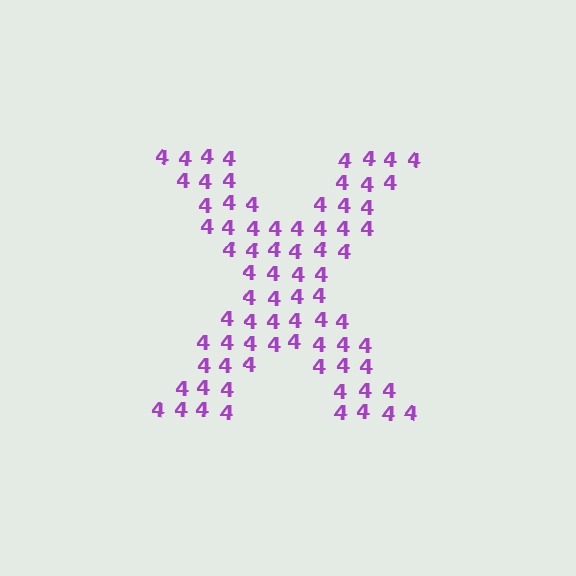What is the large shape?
The large shape is the letter X.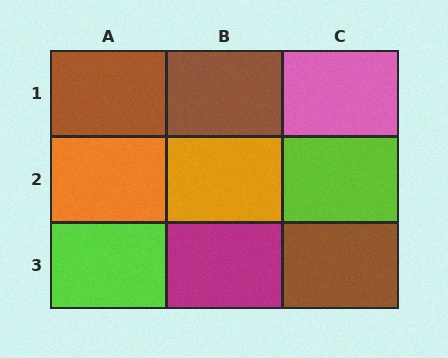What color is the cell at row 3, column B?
Magenta.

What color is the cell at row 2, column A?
Orange.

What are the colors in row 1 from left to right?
Brown, brown, pink.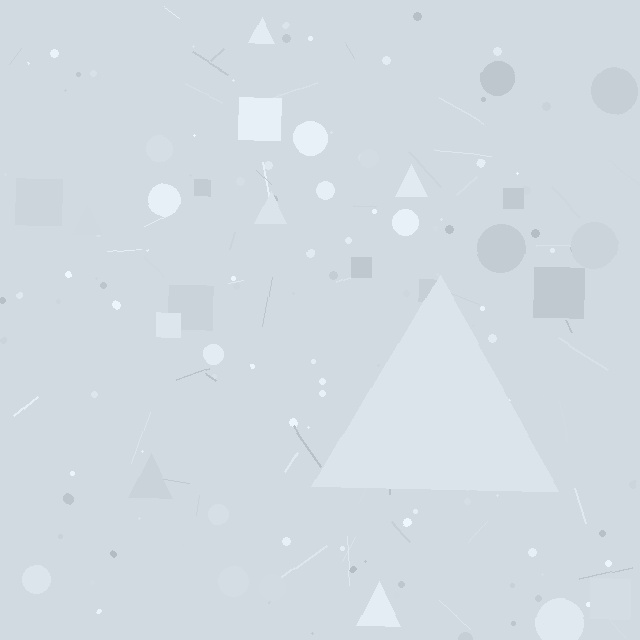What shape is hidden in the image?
A triangle is hidden in the image.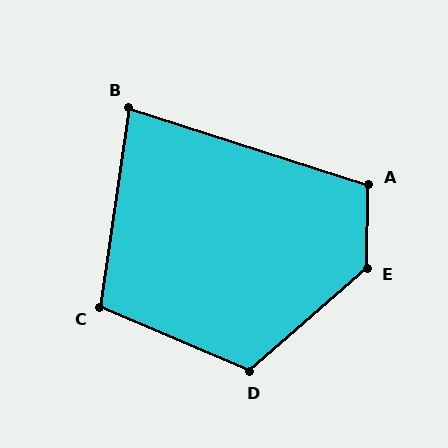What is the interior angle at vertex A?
Approximately 107 degrees (obtuse).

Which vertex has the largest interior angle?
E, at approximately 132 degrees.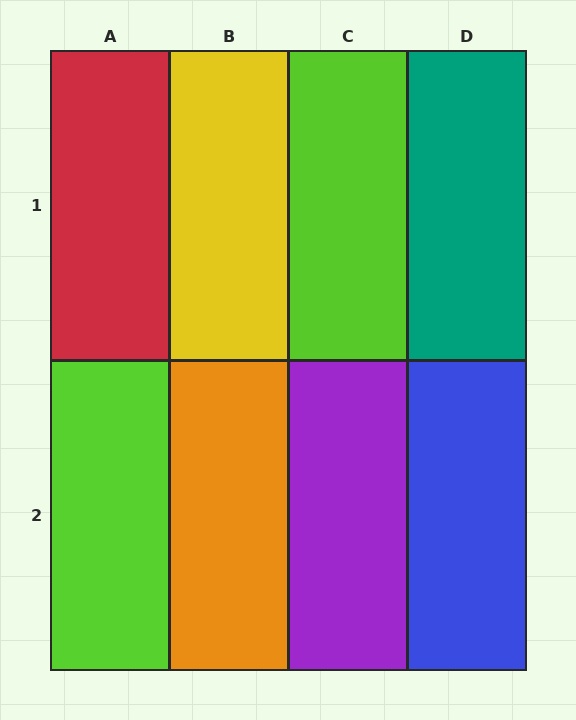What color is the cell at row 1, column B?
Yellow.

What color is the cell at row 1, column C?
Lime.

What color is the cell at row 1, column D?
Teal.